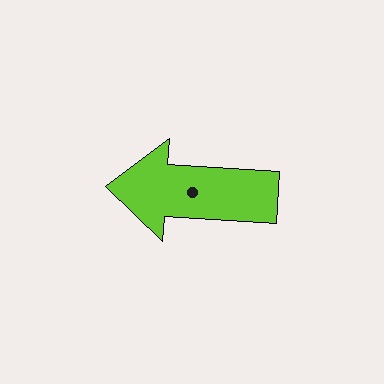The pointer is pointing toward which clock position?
Roughly 9 o'clock.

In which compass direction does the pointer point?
West.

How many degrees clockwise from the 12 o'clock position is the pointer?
Approximately 274 degrees.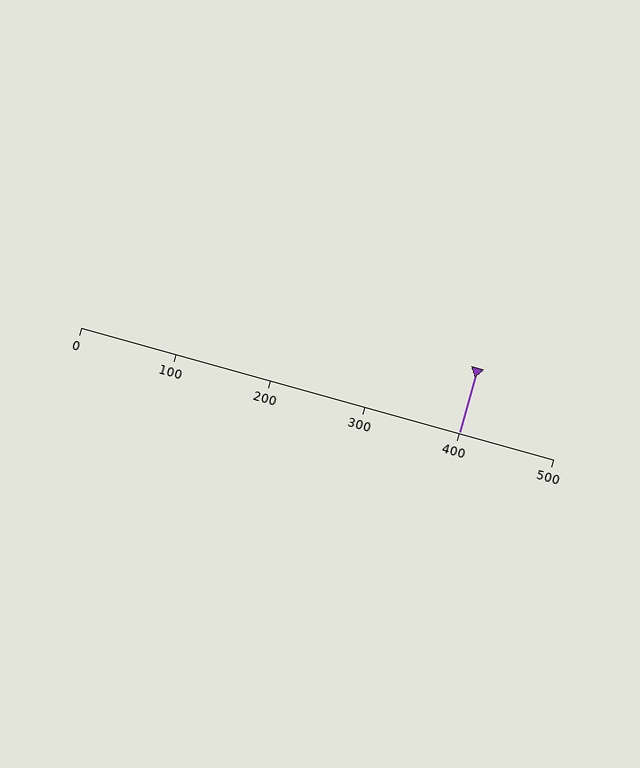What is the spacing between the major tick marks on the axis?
The major ticks are spaced 100 apart.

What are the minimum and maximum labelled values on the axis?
The axis runs from 0 to 500.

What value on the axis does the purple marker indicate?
The marker indicates approximately 400.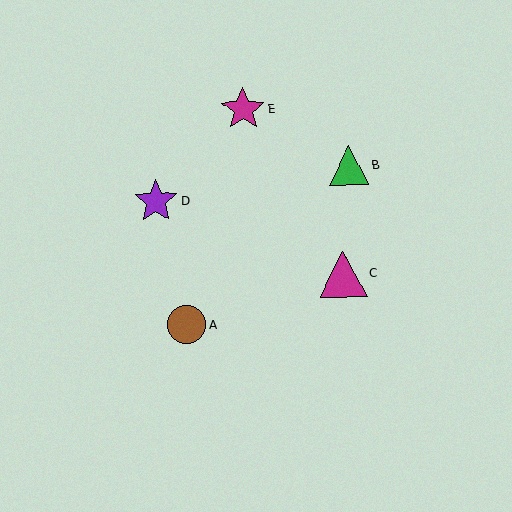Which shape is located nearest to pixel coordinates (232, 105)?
The magenta star (labeled E) at (243, 109) is nearest to that location.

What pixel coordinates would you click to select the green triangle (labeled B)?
Click at (349, 165) to select the green triangle B.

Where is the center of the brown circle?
The center of the brown circle is at (187, 325).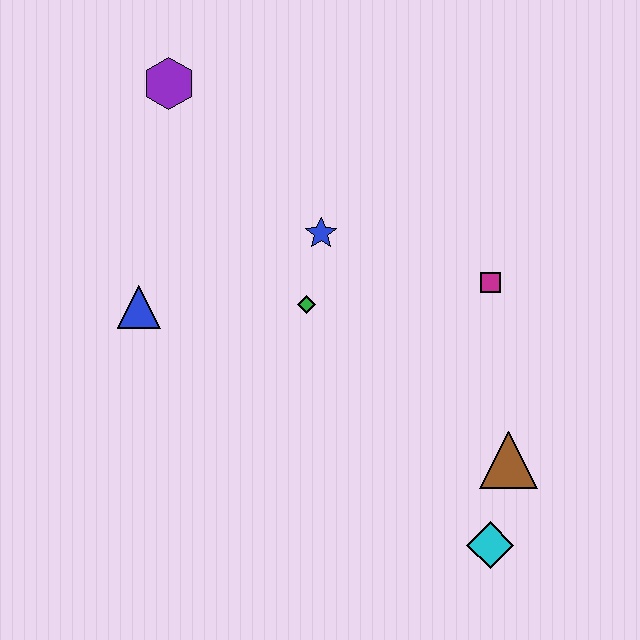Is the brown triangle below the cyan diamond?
No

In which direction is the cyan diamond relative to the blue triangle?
The cyan diamond is to the right of the blue triangle.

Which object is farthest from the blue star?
The cyan diamond is farthest from the blue star.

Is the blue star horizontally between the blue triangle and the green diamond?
No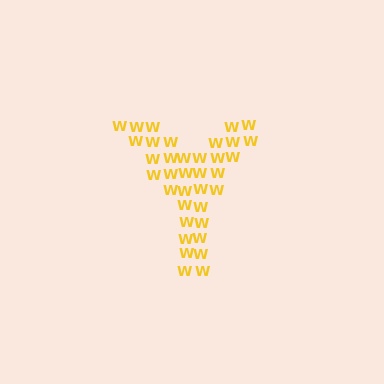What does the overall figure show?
The overall figure shows the letter Y.